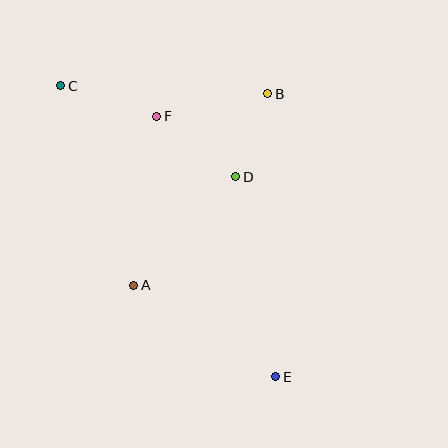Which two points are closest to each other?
Points B and D are closest to each other.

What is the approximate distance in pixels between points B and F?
The distance between B and F is approximately 113 pixels.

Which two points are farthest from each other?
Points C and E are farthest from each other.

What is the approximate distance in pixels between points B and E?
The distance between B and E is approximately 283 pixels.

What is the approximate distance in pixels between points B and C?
The distance between B and C is approximately 207 pixels.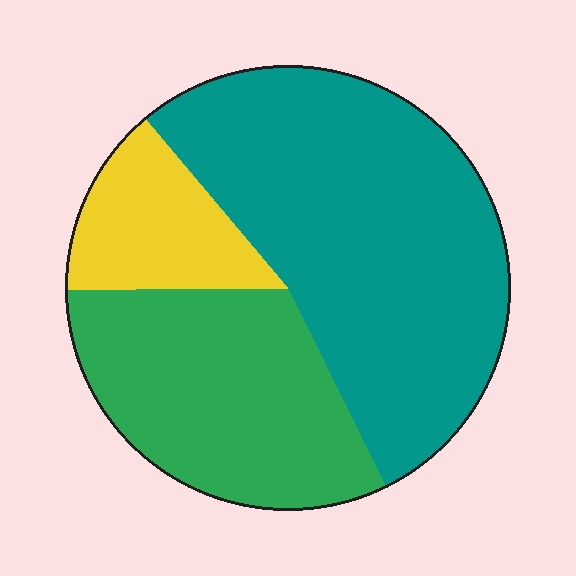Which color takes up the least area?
Yellow, at roughly 15%.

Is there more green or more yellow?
Green.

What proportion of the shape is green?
Green covers roughly 30% of the shape.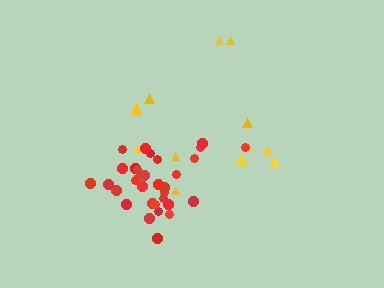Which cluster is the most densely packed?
Red.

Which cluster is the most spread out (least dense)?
Yellow.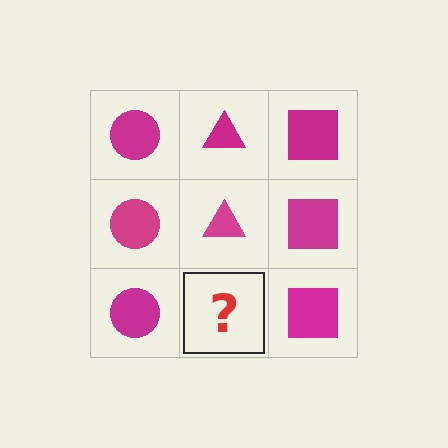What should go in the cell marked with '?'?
The missing cell should contain a magenta triangle.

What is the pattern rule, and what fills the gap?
The rule is that each column has a consistent shape. The gap should be filled with a magenta triangle.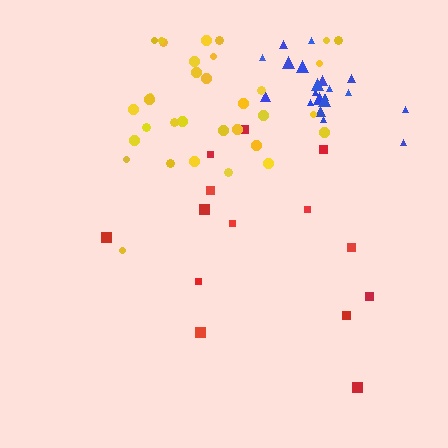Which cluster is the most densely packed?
Blue.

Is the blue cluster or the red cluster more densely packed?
Blue.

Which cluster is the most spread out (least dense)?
Red.